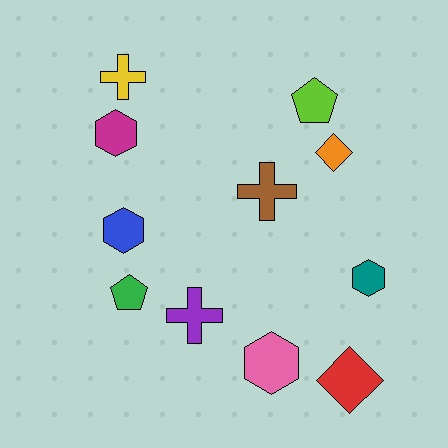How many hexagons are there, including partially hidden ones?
There are 4 hexagons.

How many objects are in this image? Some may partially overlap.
There are 11 objects.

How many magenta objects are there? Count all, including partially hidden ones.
There is 1 magenta object.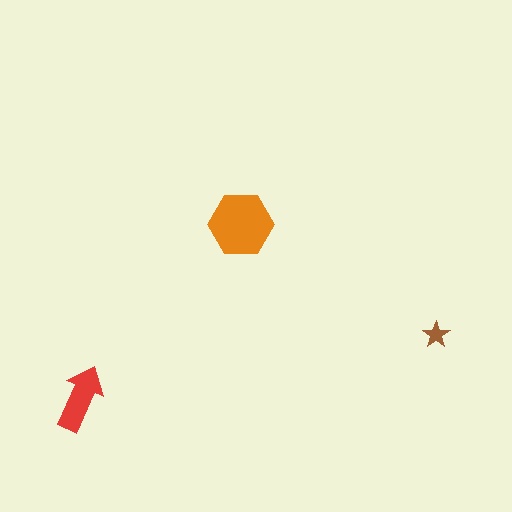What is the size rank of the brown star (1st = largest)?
3rd.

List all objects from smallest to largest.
The brown star, the red arrow, the orange hexagon.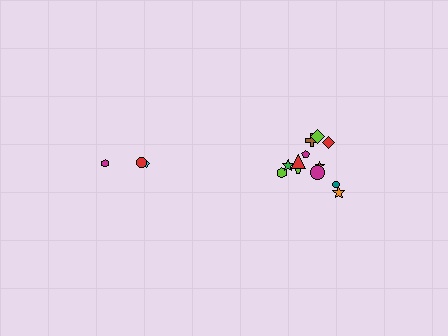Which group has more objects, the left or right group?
The right group.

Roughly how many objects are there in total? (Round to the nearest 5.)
Roughly 15 objects in total.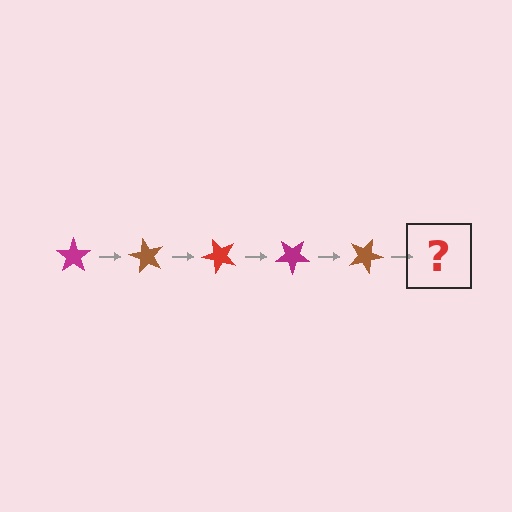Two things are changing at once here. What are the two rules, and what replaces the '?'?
The two rules are that it rotates 60 degrees each step and the color cycles through magenta, brown, and red. The '?' should be a red star, rotated 300 degrees from the start.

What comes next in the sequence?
The next element should be a red star, rotated 300 degrees from the start.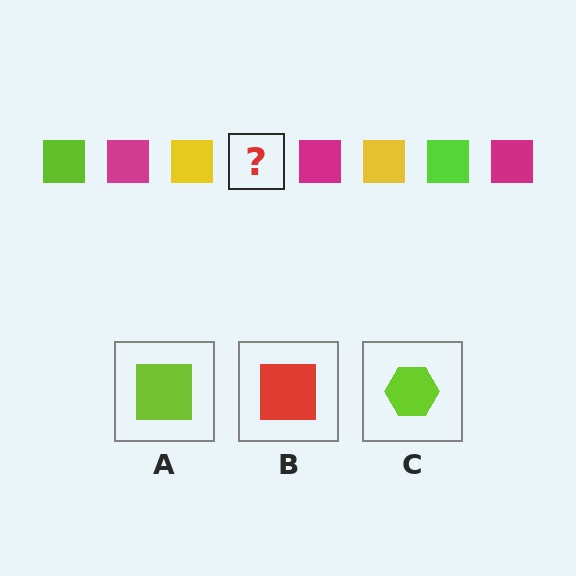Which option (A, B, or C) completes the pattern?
A.